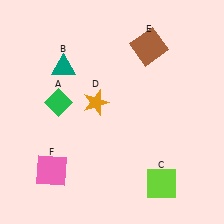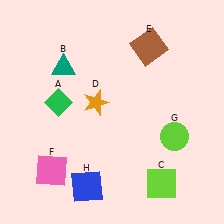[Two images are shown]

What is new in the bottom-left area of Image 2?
A blue square (H) was added in the bottom-left area of Image 2.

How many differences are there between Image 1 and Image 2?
There are 2 differences between the two images.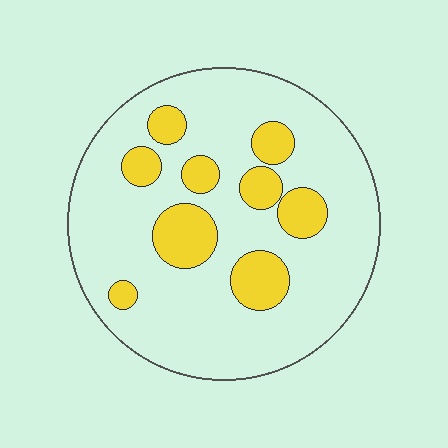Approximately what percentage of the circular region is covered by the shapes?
Approximately 20%.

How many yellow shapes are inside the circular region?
9.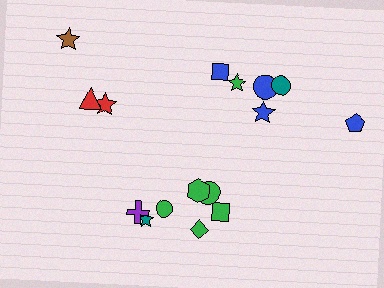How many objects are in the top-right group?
There are 6 objects.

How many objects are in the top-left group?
There are 3 objects.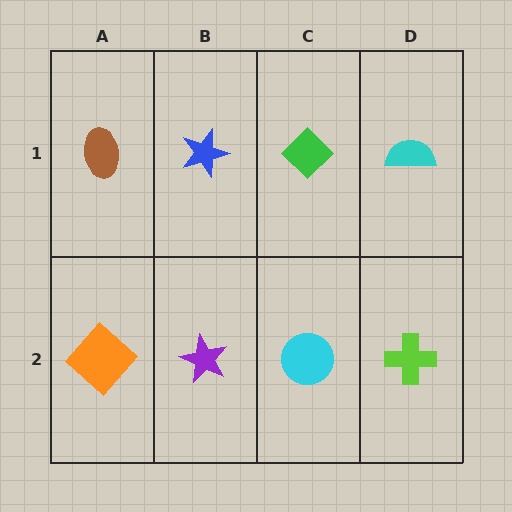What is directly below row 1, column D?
A lime cross.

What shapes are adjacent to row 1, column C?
A cyan circle (row 2, column C), a blue star (row 1, column B), a cyan semicircle (row 1, column D).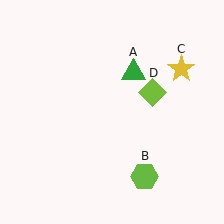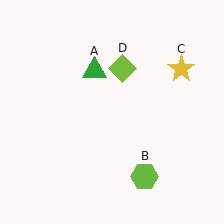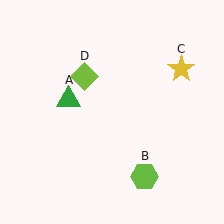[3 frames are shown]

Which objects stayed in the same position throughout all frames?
Lime hexagon (object B) and yellow star (object C) remained stationary.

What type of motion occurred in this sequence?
The green triangle (object A), lime diamond (object D) rotated counterclockwise around the center of the scene.